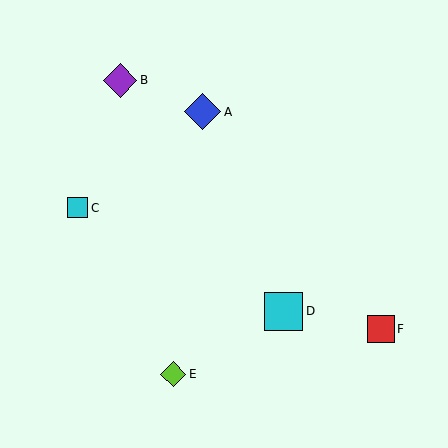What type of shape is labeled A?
Shape A is a blue diamond.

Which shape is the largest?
The cyan square (labeled D) is the largest.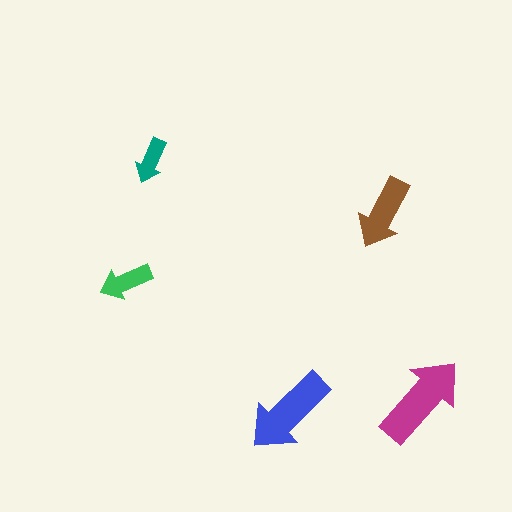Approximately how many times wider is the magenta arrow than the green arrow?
About 2 times wider.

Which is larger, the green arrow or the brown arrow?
The brown one.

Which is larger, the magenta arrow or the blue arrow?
The magenta one.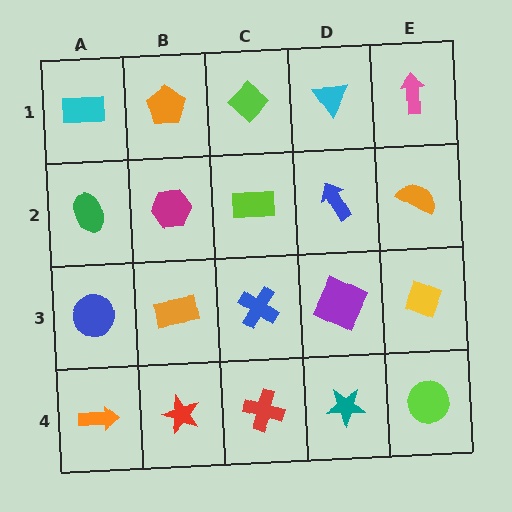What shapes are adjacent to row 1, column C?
A lime rectangle (row 2, column C), an orange pentagon (row 1, column B), a cyan triangle (row 1, column D).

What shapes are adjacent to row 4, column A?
A blue circle (row 3, column A), a red star (row 4, column B).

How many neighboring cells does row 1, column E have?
2.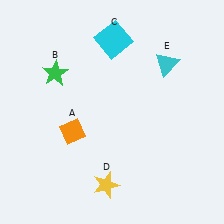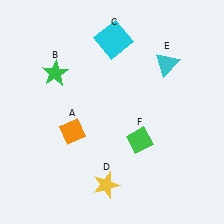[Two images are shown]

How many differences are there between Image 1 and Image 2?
There is 1 difference between the two images.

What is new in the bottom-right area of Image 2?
A green diamond (F) was added in the bottom-right area of Image 2.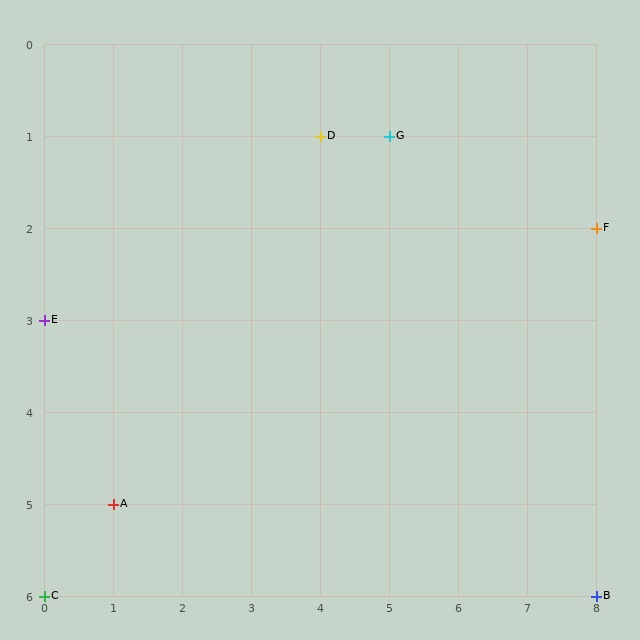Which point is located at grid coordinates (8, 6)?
Point B is at (8, 6).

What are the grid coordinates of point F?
Point F is at grid coordinates (8, 2).